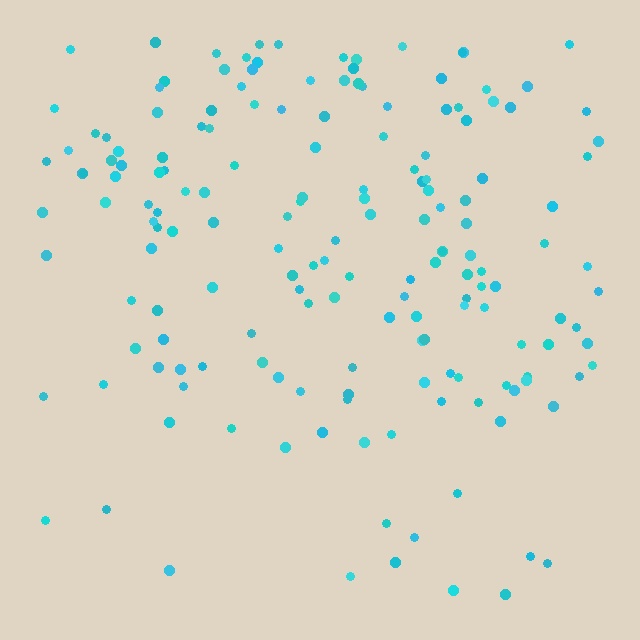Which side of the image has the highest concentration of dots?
The top.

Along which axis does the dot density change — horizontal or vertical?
Vertical.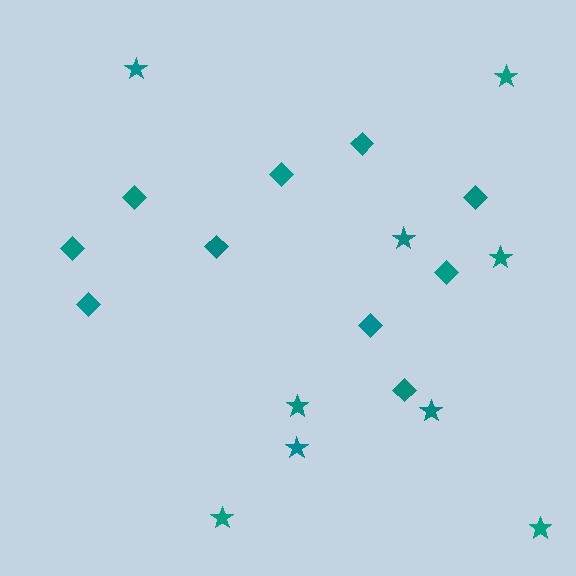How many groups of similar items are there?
There are 2 groups: one group of diamonds (10) and one group of stars (9).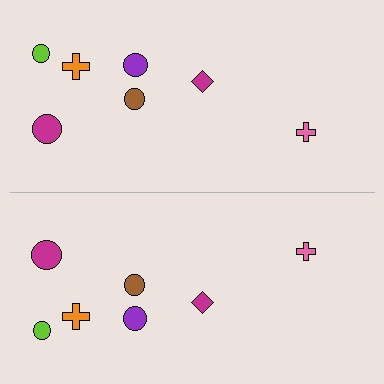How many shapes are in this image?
There are 14 shapes in this image.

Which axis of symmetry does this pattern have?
The pattern has a horizontal axis of symmetry running through the center of the image.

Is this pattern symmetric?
Yes, this pattern has bilateral (reflection) symmetry.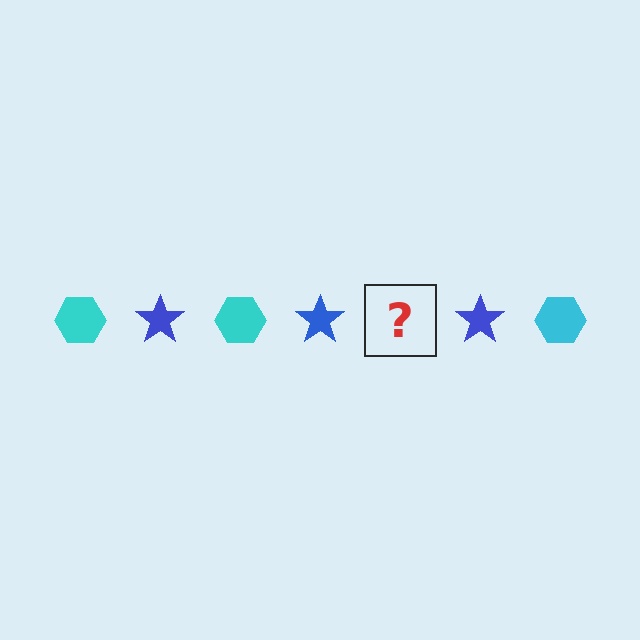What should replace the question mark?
The question mark should be replaced with a cyan hexagon.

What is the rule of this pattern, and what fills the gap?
The rule is that the pattern alternates between cyan hexagon and blue star. The gap should be filled with a cyan hexagon.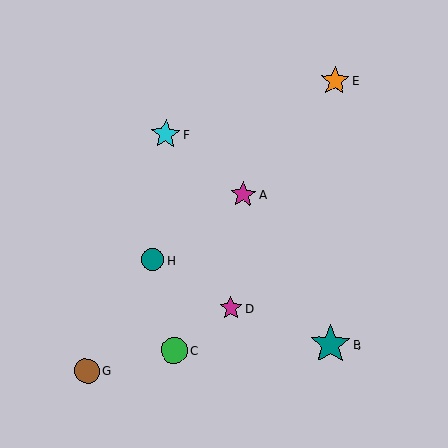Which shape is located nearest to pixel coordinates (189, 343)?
The green circle (labeled C) at (174, 351) is nearest to that location.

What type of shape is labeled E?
Shape E is an orange star.